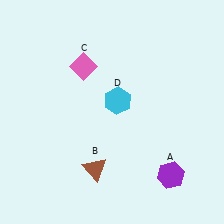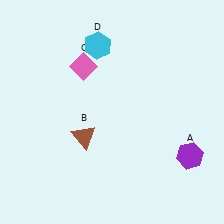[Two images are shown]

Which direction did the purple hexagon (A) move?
The purple hexagon (A) moved up.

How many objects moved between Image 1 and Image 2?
3 objects moved between the two images.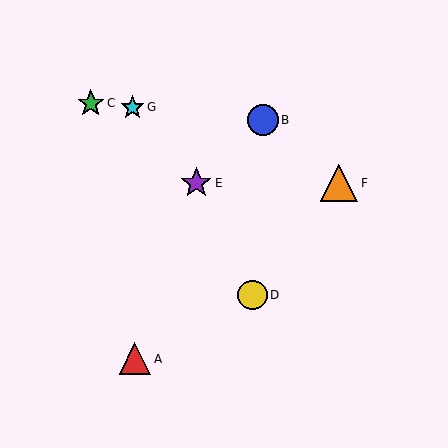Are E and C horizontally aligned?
No, E is at y≈183 and C is at y≈103.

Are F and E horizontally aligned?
Yes, both are at y≈183.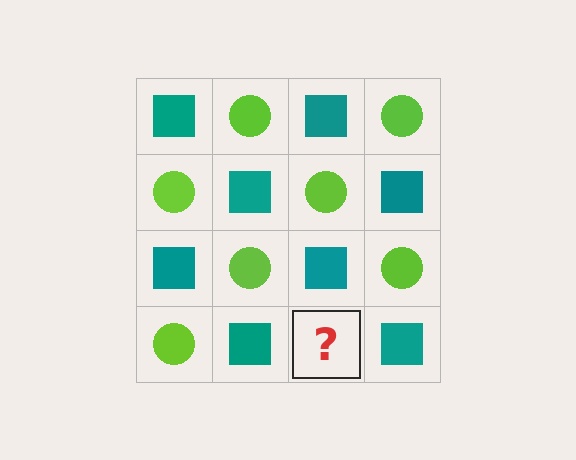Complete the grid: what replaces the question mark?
The question mark should be replaced with a lime circle.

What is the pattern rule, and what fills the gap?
The rule is that it alternates teal square and lime circle in a checkerboard pattern. The gap should be filled with a lime circle.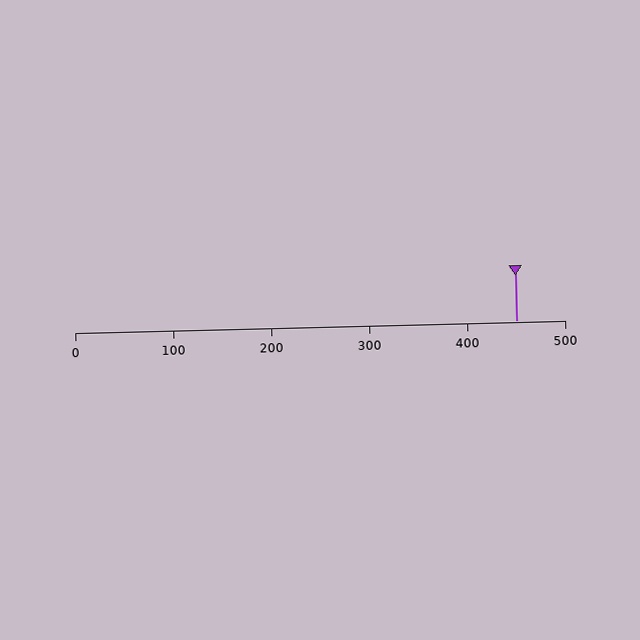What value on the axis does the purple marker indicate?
The marker indicates approximately 450.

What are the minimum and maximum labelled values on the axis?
The axis runs from 0 to 500.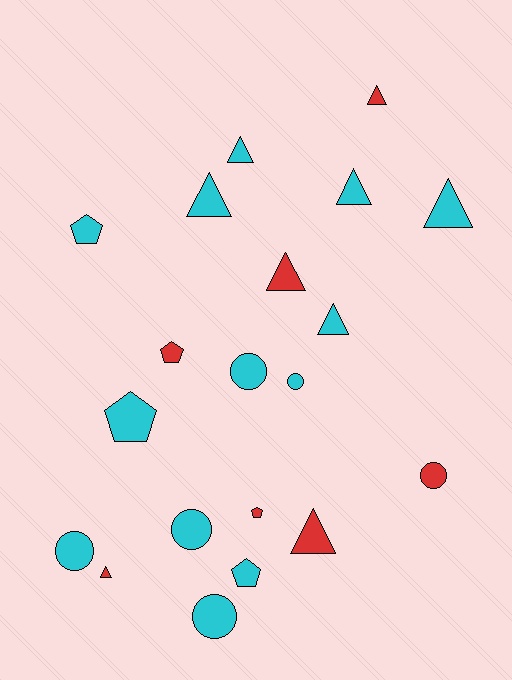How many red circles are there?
There is 1 red circle.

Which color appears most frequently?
Cyan, with 13 objects.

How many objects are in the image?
There are 20 objects.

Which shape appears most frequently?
Triangle, with 9 objects.